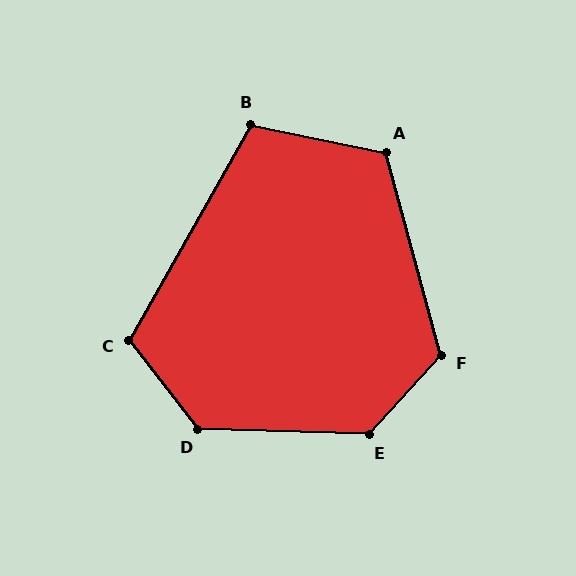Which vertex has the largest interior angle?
E, at approximately 131 degrees.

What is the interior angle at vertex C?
Approximately 113 degrees (obtuse).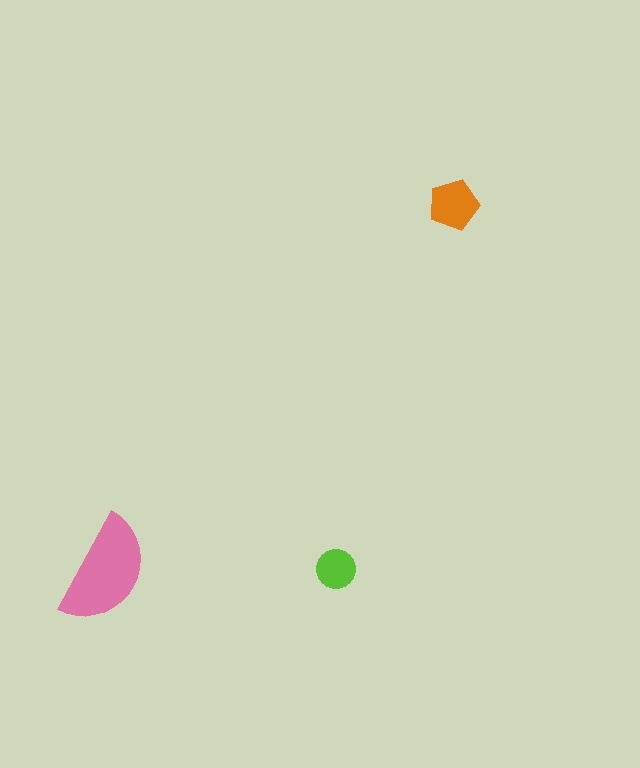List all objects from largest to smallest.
The pink semicircle, the orange pentagon, the lime circle.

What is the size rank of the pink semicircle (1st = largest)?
1st.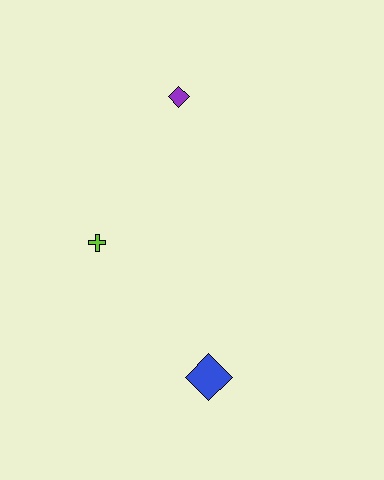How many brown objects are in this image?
There are no brown objects.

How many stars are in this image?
There are no stars.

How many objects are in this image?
There are 3 objects.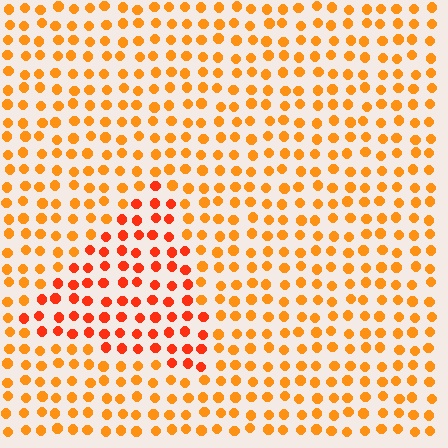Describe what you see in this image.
The image is filled with small orange elements in a uniform arrangement. A triangle-shaped region is visible where the elements are tinted to a slightly different hue, forming a subtle color boundary.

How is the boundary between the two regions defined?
The boundary is defined purely by a slight shift in hue (about 25 degrees). Spacing, size, and orientation are identical on both sides.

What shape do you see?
I see a triangle.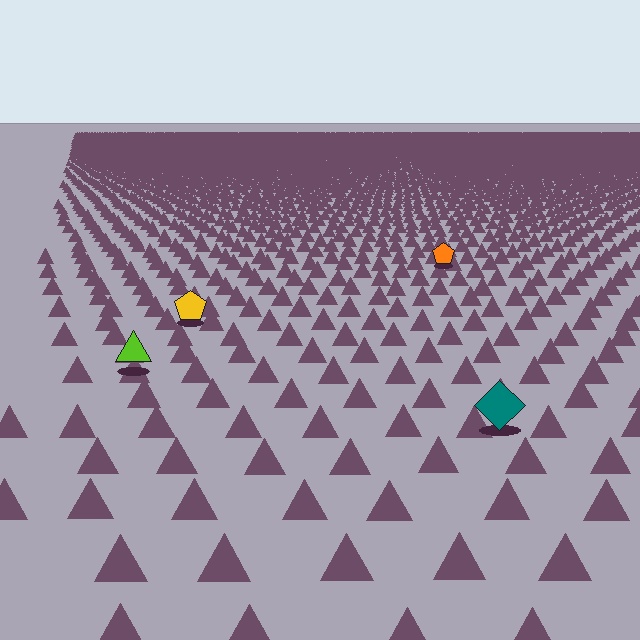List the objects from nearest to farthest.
From nearest to farthest: the teal diamond, the lime triangle, the yellow pentagon, the orange pentagon.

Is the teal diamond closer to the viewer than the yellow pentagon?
Yes. The teal diamond is closer — you can tell from the texture gradient: the ground texture is coarser near it.